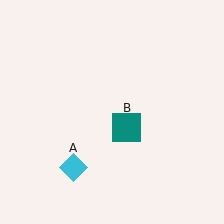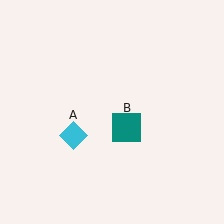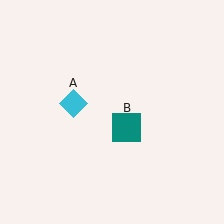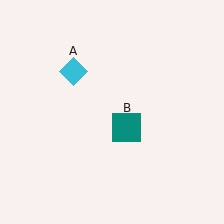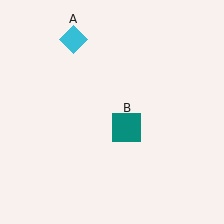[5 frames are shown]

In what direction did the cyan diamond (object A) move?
The cyan diamond (object A) moved up.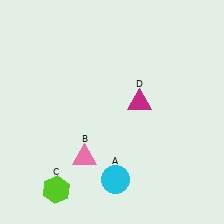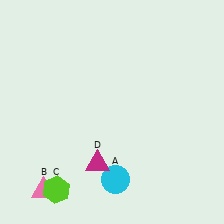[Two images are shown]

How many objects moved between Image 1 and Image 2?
2 objects moved between the two images.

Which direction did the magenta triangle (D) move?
The magenta triangle (D) moved down.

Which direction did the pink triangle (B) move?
The pink triangle (B) moved left.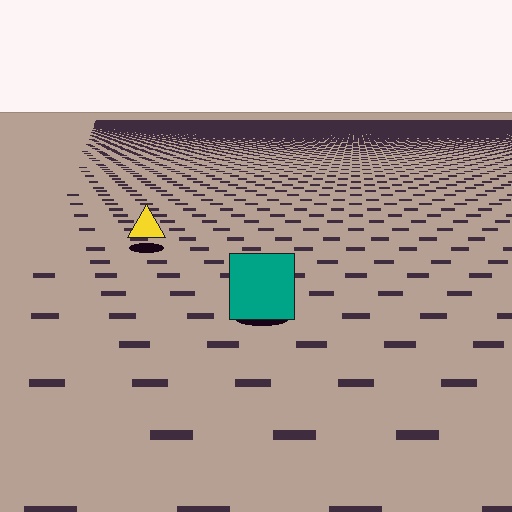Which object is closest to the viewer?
The teal square is closest. The texture marks near it are larger and more spread out.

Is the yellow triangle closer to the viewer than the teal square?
No. The teal square is closer — you can tell from the texture gradient: the ground texture is coarser near it.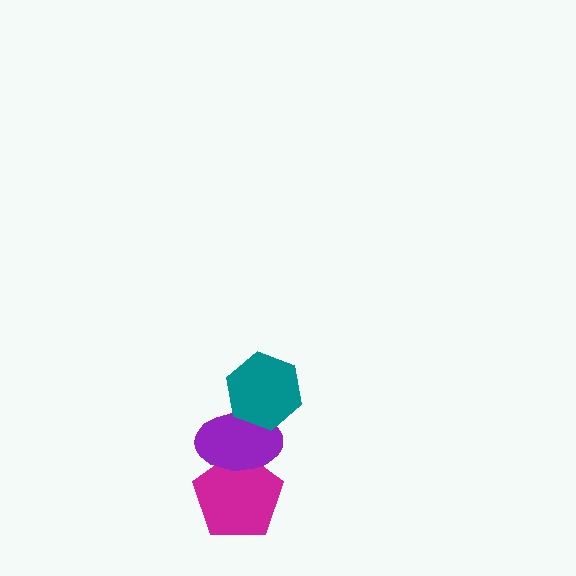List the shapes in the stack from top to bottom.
From top to bottom: the teal hexagon, the purple ellipse, the magenta pentagon.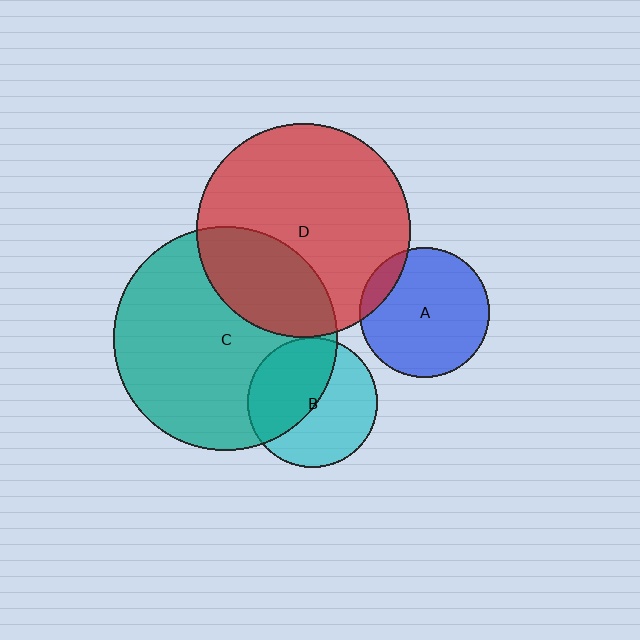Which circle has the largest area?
Circle C (teal).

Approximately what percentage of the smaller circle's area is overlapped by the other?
Approximately 30%.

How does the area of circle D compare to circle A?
Approximately 2.7 times.